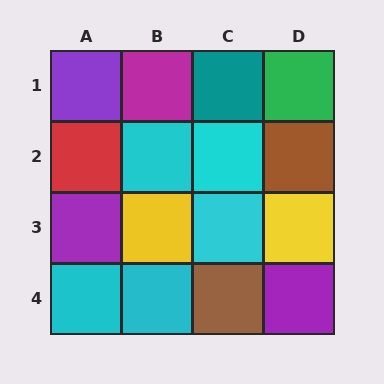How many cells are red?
1 cell is red.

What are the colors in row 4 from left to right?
Cyan, cyan, brown, purple.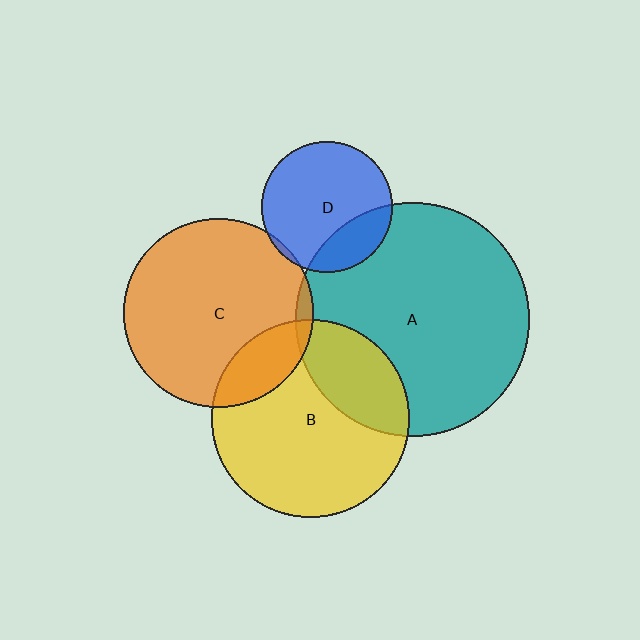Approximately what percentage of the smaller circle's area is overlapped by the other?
Approximately 25%.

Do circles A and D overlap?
Yes.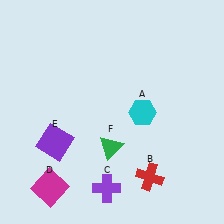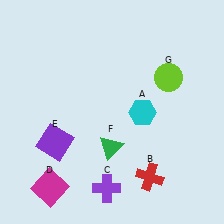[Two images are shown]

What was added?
A lime circle (G) was added in Image 2.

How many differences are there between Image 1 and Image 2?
There is 1 difference between the two images.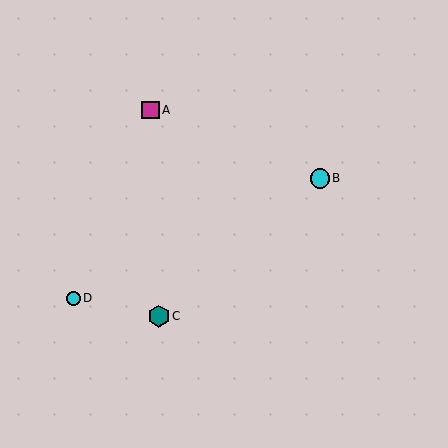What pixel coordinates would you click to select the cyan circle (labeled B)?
Click at (320, 178) to select the cyan circle B.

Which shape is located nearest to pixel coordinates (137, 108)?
The magenta square (labeled A) at (150, 110) is nearest to that location.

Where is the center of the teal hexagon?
The center of the teal hexagon is at (159, 316).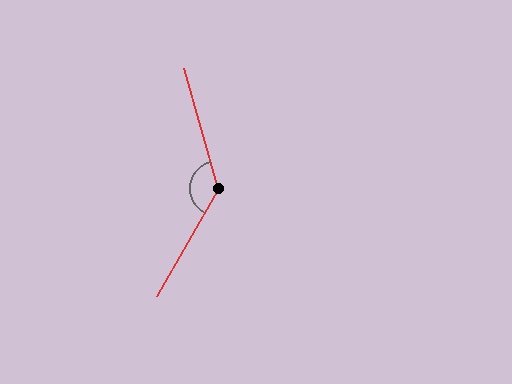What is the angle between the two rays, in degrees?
Approximately 135 degrees.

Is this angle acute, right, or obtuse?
It is obtuse.